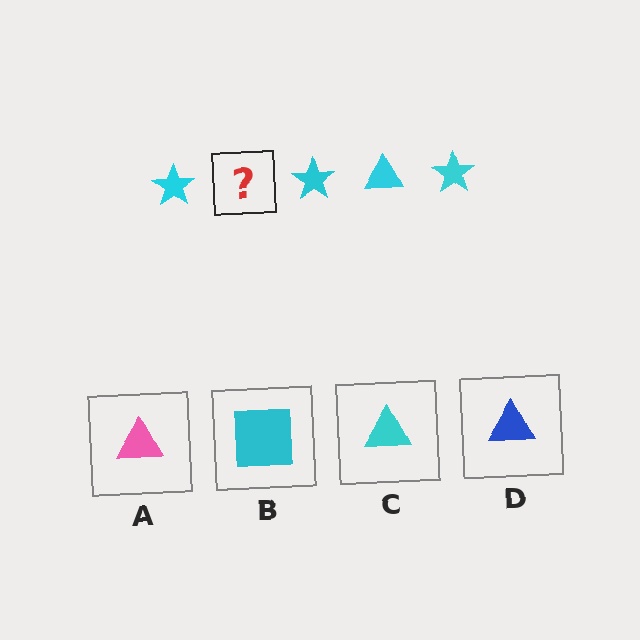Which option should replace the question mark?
Option C.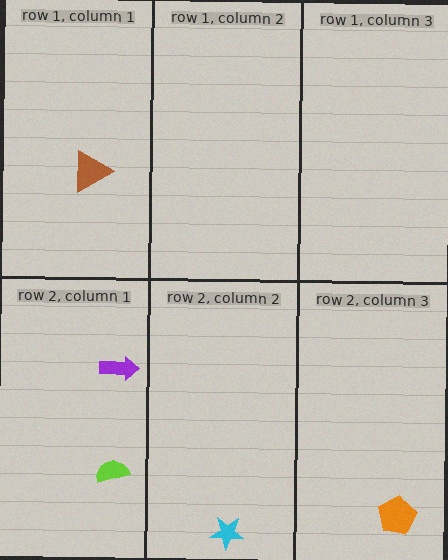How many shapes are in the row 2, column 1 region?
2.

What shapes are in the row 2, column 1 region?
The lime semicircle, the purple arrow.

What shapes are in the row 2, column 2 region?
The cyan star.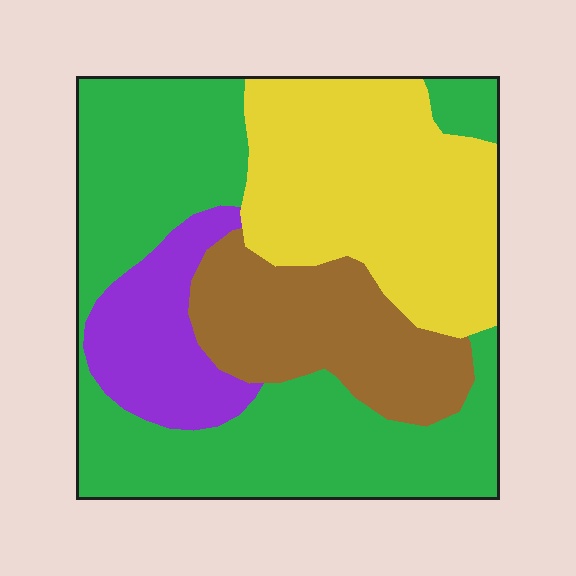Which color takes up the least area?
Purple, at roughly 10%.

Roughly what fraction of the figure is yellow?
Yellow covers 28% of the figure.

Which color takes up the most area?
Green, at roughly 40%.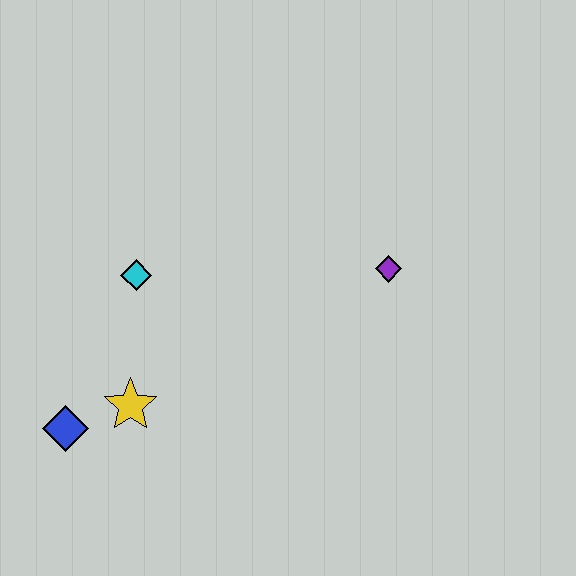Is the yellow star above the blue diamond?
Yes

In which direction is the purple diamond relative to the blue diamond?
The purple diamond is to the right of the blue diamond.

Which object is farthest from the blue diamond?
The purple diamond is farthest from the blue diamond.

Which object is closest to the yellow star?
The blue diamond is closest to the yellow star.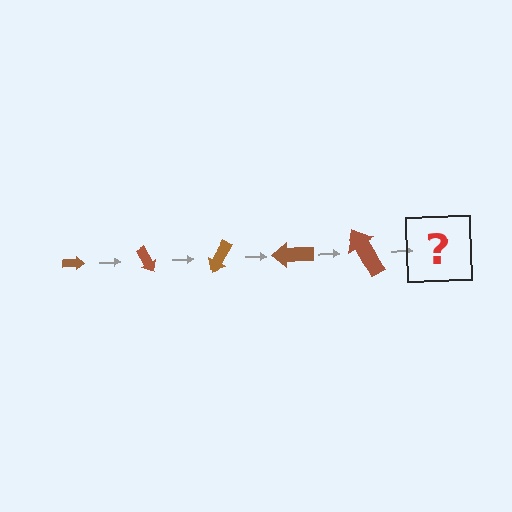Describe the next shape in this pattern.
It should be an arrow, larger than the previous one and rotated 300 degrees from the start.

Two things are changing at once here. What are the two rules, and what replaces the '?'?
The two rules are that the arrow grows larger each step and it rotates 60 degrees each step. The '?' should be an arrow, larger than the previous one and rotated 300 degrees from the start.